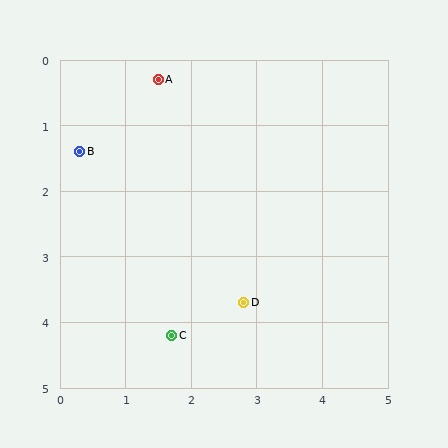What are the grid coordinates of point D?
Point D is at approximately (2.8, 3.7).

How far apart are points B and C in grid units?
Points B and C are about 3.1 grid units apart.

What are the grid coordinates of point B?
Point B is at approximately (0.3, 1.4).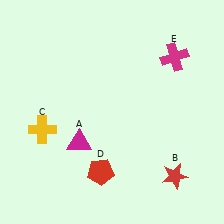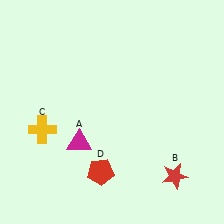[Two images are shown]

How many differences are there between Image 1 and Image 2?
There is 1 difference between the two images.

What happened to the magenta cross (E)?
The magenta cross (E) was removed in Image 2. It was in the top-right area of Image 1.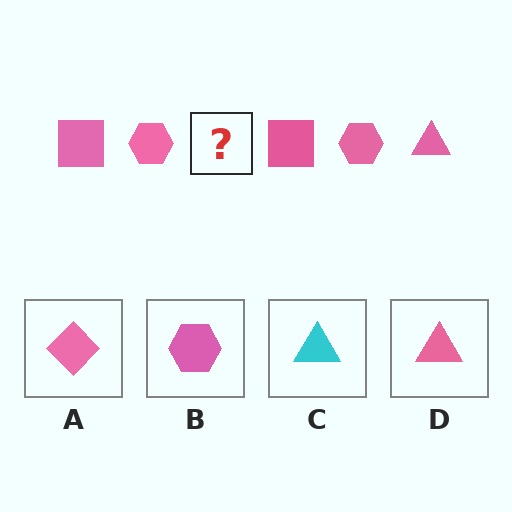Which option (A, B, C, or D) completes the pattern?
D.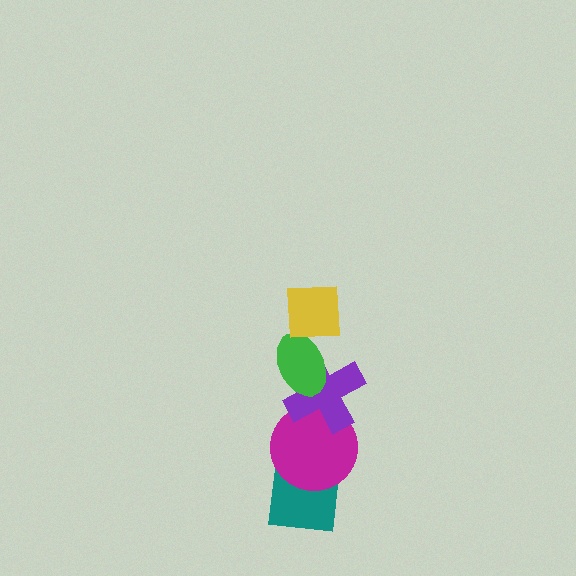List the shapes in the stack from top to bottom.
From top to bottom: the yellow square, the green ellipse, the purple cross, the magenta circle, the teal square.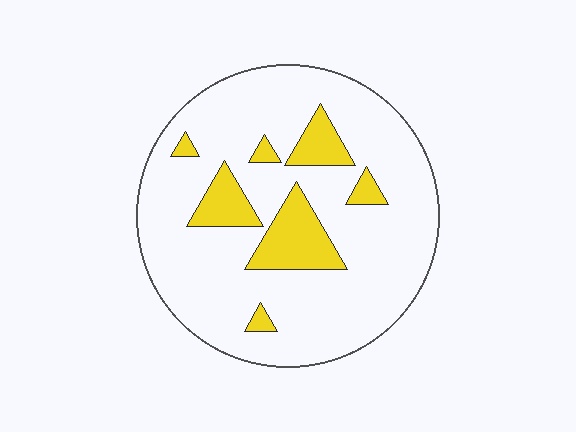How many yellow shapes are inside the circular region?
7.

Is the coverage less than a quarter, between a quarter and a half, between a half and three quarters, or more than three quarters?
Less than a quarter.